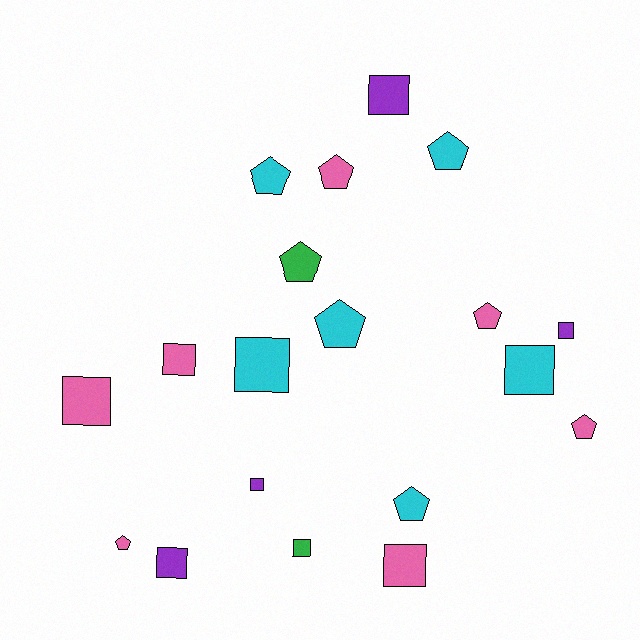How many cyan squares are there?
There are 2 cyan squares.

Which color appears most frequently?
Pink, with 7 objects.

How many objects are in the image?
There are 19 objects.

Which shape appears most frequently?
Square, with 10 objects.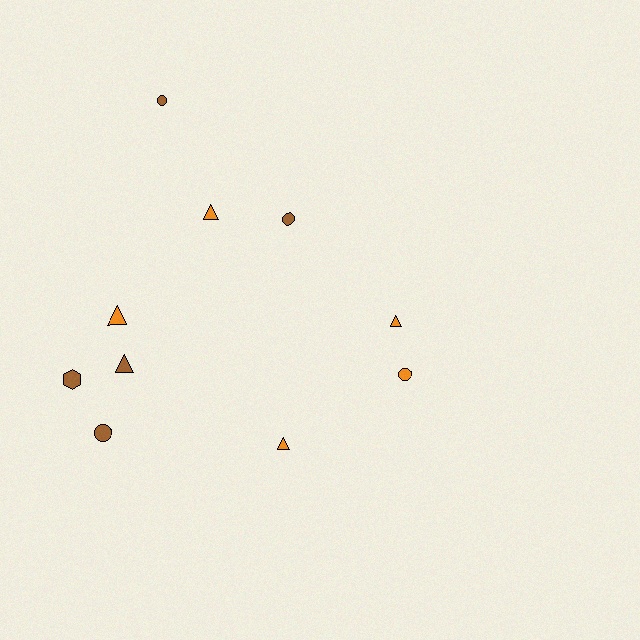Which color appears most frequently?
Brown, with 5 objects.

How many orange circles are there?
There is 1 orange circle.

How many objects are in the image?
There are 10 objects.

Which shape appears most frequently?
Triangle, with 5 objects.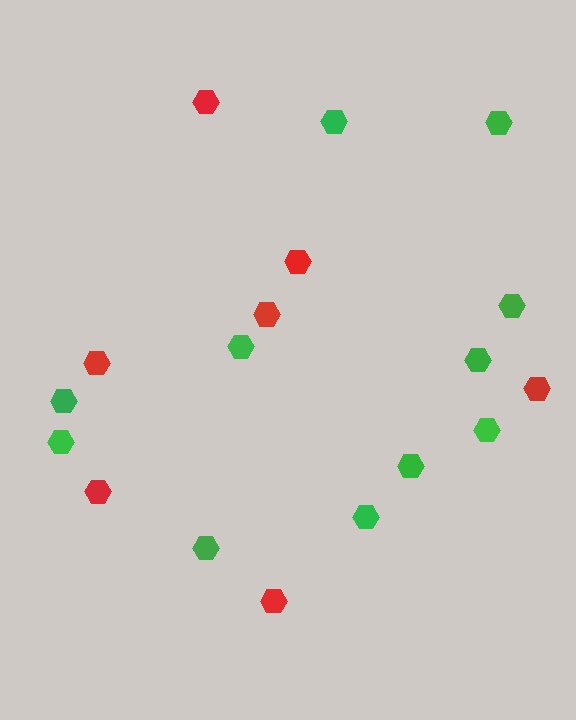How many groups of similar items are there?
There are 2 groups: one group of green hexagons (11) and one group of red hexagons (7).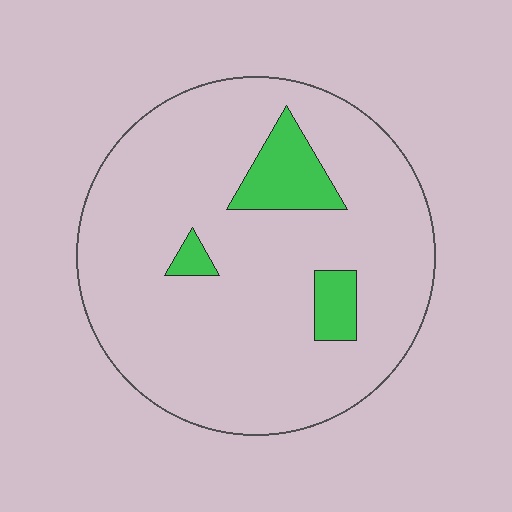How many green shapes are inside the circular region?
3.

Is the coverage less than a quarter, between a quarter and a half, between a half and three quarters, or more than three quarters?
Less than a quarter.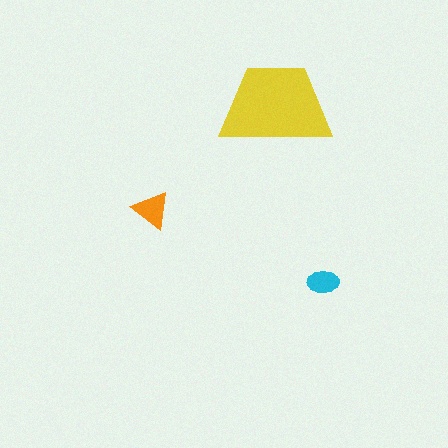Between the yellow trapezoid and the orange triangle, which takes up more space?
The yellow trapezoid.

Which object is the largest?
The yellow trapezoid.